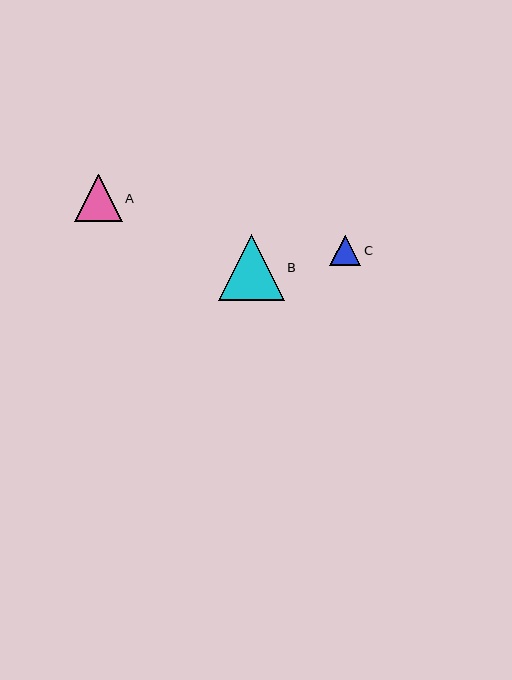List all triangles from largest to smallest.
From largest to smallest: B, A, C.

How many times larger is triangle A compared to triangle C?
Triangle A is approximately 1.5 times the size of triangle C.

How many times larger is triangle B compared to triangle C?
Triangle B is approximately 2.1 times the size of triangle C.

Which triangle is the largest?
Triangle B is the largest with a size of approximately 66 pixels.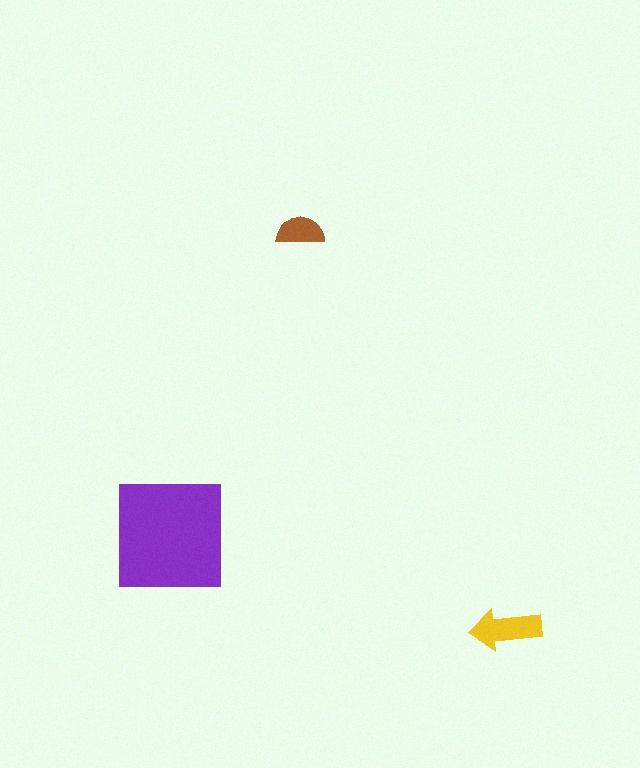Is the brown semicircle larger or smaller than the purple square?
Smaller.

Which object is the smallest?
The brown semicircle.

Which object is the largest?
The purple square.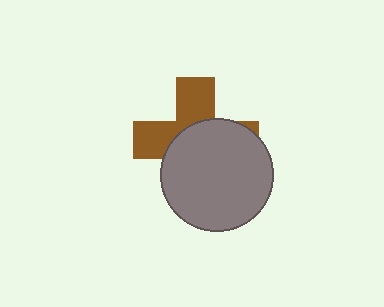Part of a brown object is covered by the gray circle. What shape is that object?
It is a cross.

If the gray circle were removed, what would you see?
You would see the complete brown cross.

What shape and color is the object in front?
The object in front is a gray circle.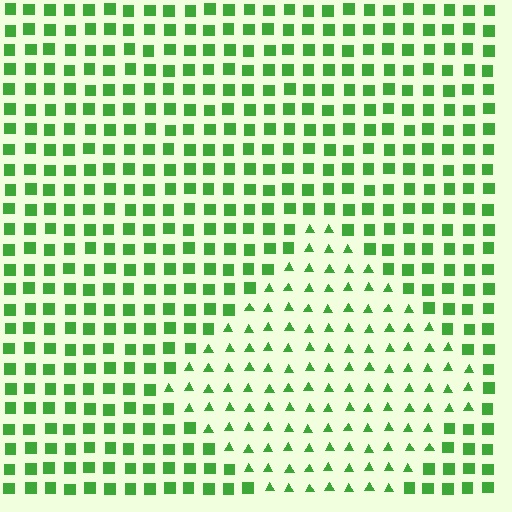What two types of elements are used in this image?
The image uses triangles inside the diamond region and squares outside it.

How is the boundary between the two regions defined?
The boundary is defined by a change in element shape: triangles inside vs. squares outside. All elements share the same color and spacing.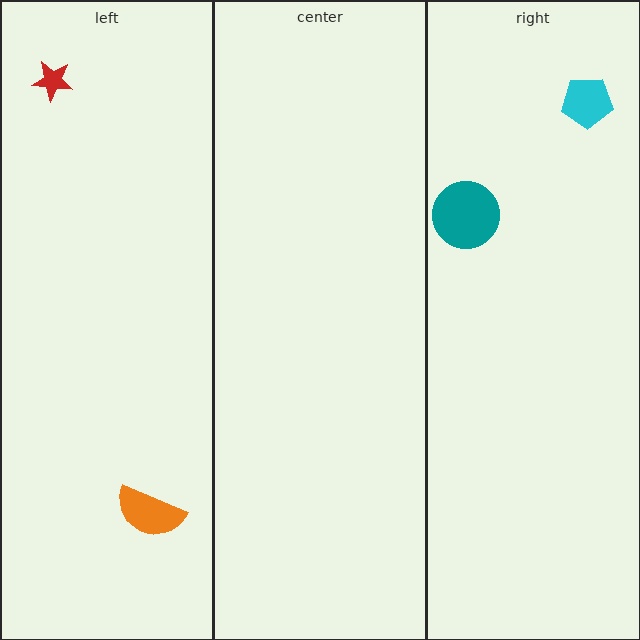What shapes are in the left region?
The orange semicircle, the red star.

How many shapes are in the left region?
2.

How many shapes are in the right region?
2.